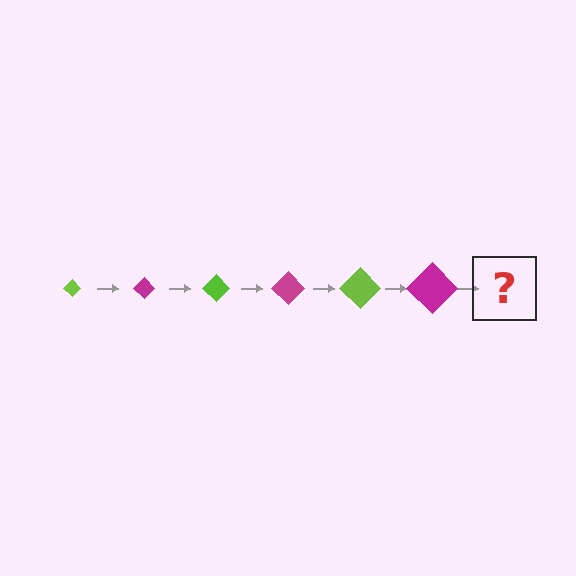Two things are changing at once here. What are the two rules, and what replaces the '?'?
The two rules are that the diamond grows larger each step and the color cycles through lime and magenta. The '?' should be a lime diamond, larger than the previous one.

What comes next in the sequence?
The next element should be a lime diamond, larger than the previous one.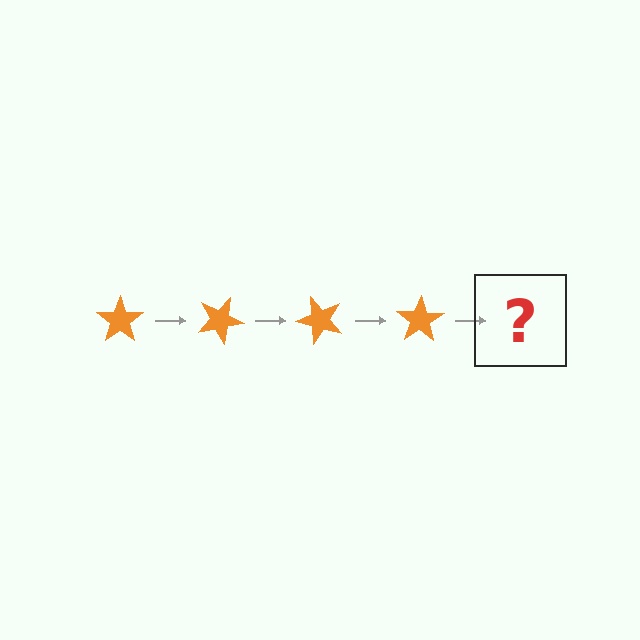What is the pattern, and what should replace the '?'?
The pattern is that the star rotates 25 degrees each step. The '?' should be an orange star rotated 100 degrees.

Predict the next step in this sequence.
The next step is an orange star rotated 100 degrees.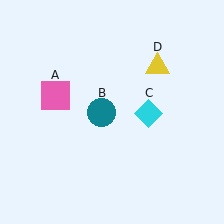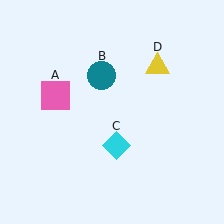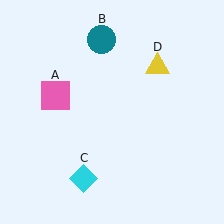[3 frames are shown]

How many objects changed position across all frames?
2 objects changed position: teal circle (object B), cyan diamond (object C).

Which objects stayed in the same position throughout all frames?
Pink square (object A) and yellow triangle (object D) remained stationary.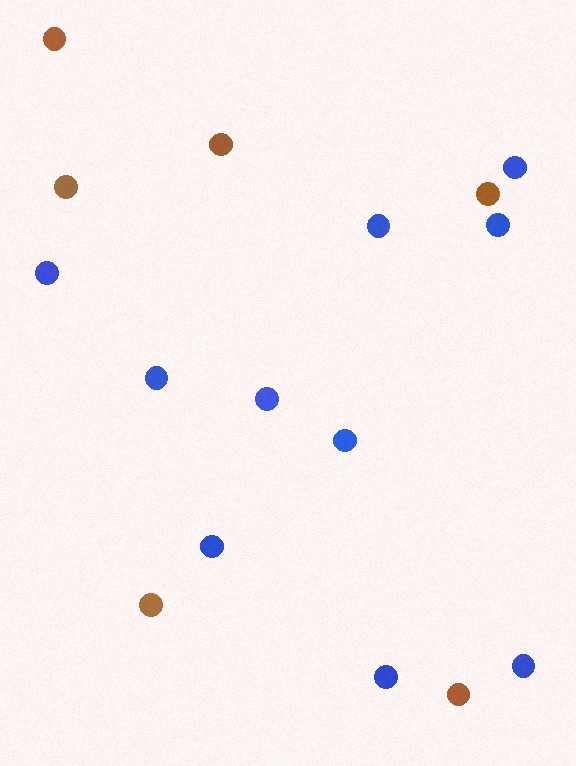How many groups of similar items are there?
There are 2 groups: one group of brown circles (6) and one group of blue circles (10).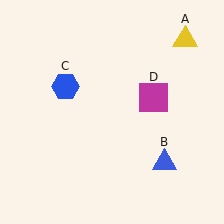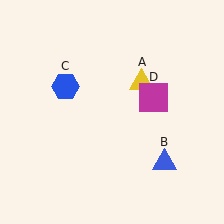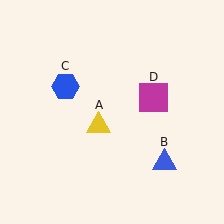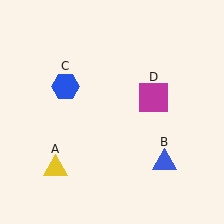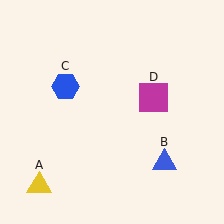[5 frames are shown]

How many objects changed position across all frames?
1 object changed position: yellow triangle (object A).